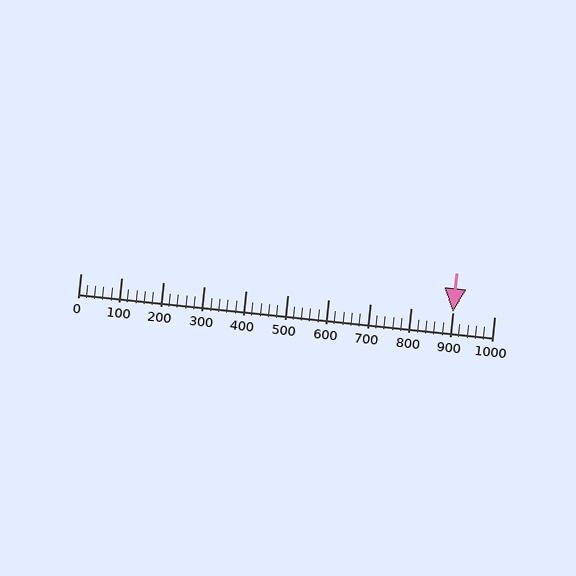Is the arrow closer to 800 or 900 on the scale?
The arrow is closer to 900.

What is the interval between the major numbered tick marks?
The major tick marks are spaced 100 units apart.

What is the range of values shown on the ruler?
The ruler shows values from 0 to 1000.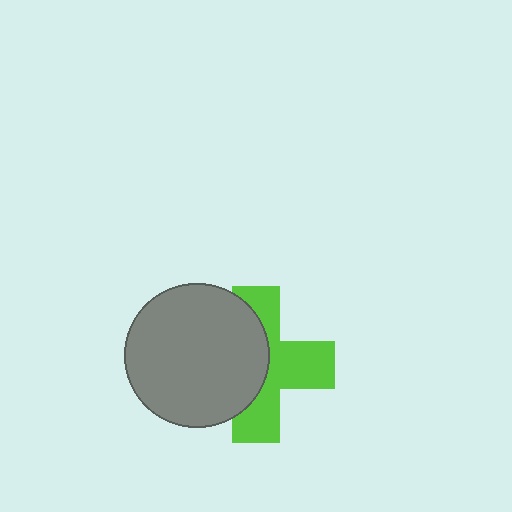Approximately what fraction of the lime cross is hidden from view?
Roughly 47% of the lime cross is hidden behind the gray circle.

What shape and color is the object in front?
The object in front is a gray circle.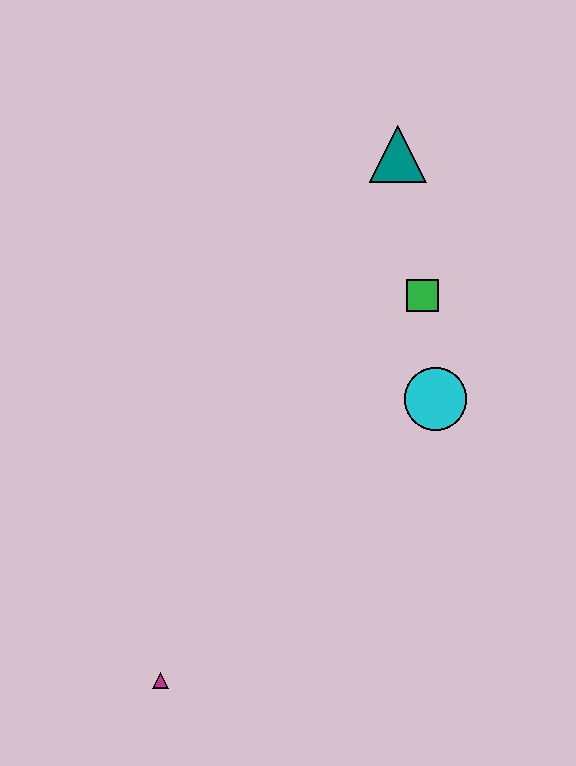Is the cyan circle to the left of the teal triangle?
No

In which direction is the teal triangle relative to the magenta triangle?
The teal triangle is above the magenta triangle.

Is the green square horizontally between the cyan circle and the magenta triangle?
Yes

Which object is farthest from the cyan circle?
The magenta triangle is farthest from the cyan circle.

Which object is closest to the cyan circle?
The green square is closest to the cyan circle.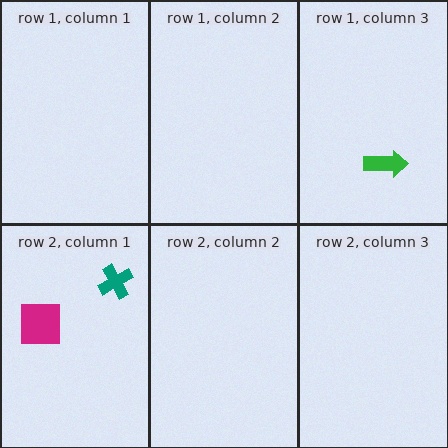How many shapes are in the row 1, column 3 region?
1.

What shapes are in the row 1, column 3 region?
The green arrow.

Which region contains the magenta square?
The row 2, column 1 region.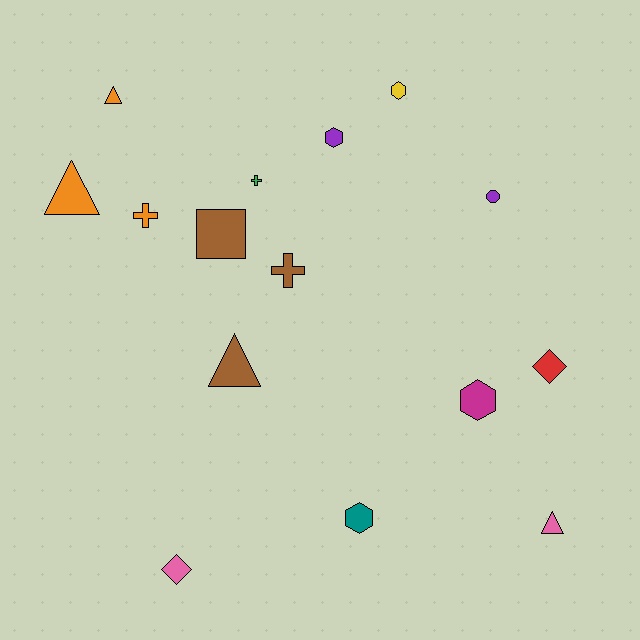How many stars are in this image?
There are no stars.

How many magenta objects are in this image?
There is 1 magenta object.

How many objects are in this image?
There are 15 objects.